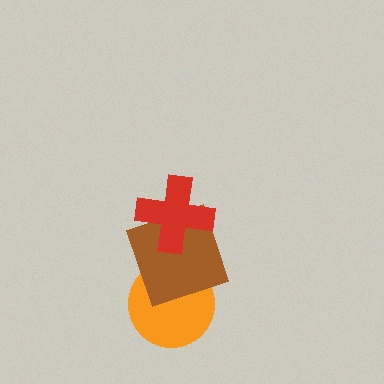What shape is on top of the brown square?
The red cross is on top of the brown square.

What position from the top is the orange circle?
The orange circle is 3rd from the top.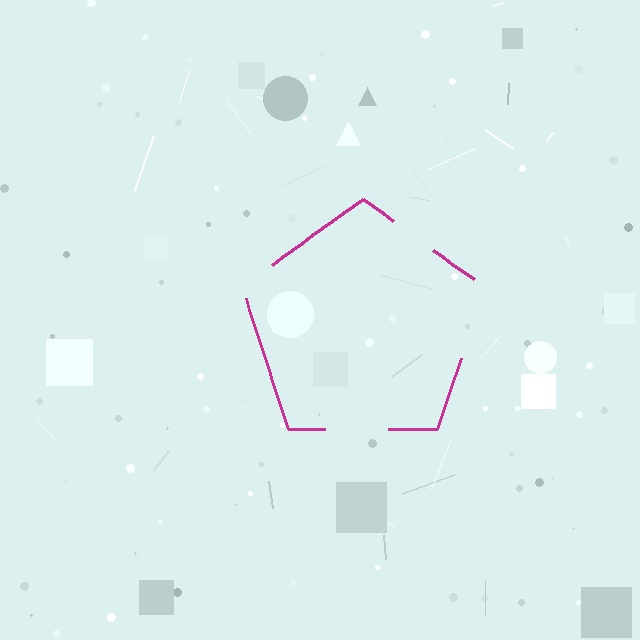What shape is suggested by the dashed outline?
The dashed outline suggests a pentagon.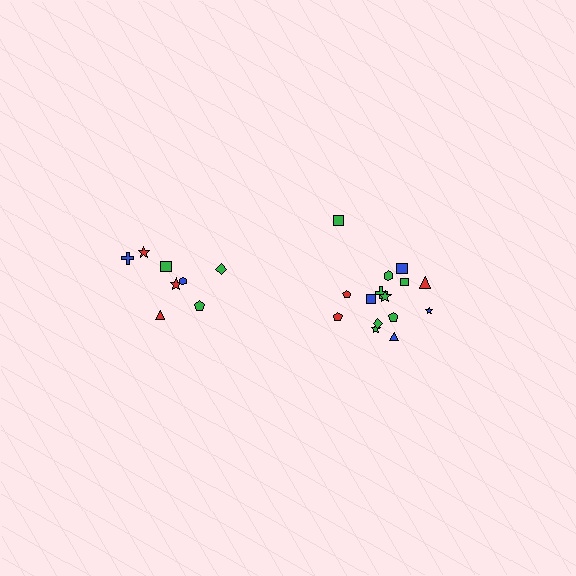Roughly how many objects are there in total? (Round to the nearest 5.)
Roughly 25 objects in total.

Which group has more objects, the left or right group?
The right group.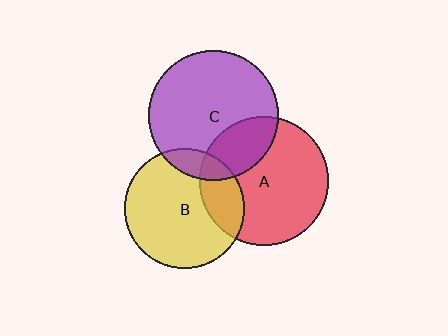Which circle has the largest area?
Circle C (purple).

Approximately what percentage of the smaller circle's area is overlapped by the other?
Approximately 15%.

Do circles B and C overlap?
Yes.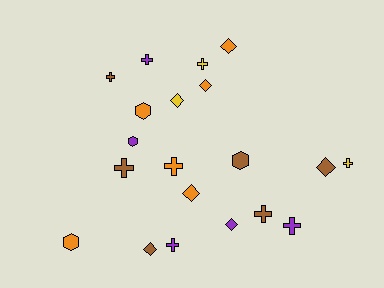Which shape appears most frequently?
Cross, with 9 objects.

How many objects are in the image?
There are 20 objects.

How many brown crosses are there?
There are 3 brown crosses.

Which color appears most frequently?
Brown, with 6 objects.